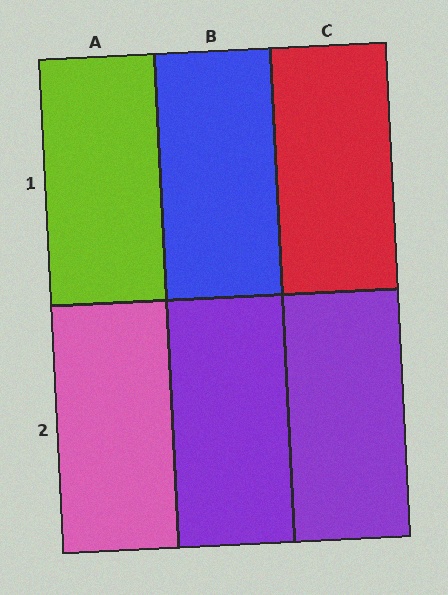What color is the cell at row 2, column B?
Purple.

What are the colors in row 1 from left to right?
Lime, blue, red.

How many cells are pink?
1 cell is pink.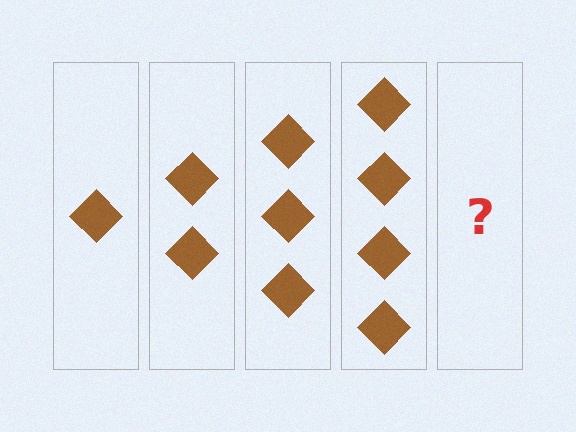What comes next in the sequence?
The next element should be 5 diamonds.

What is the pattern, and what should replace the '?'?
The pattern is that each step adds one more diamond. The '?' should be 5 diamonds.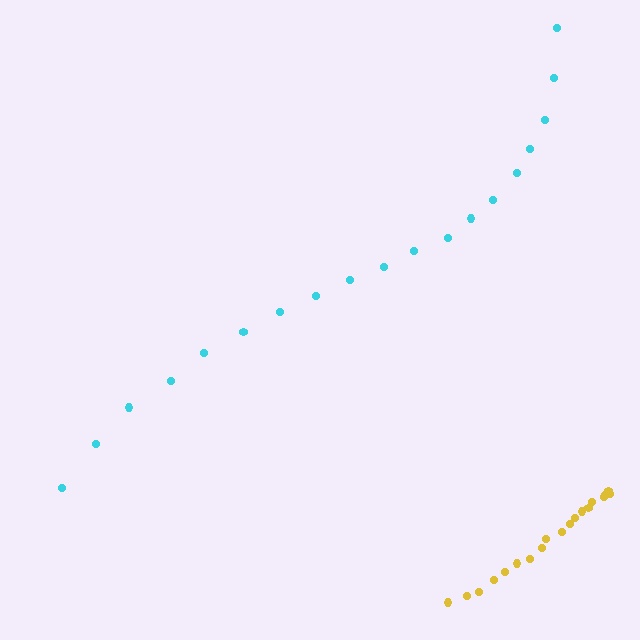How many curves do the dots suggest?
There are 2 distinct paths.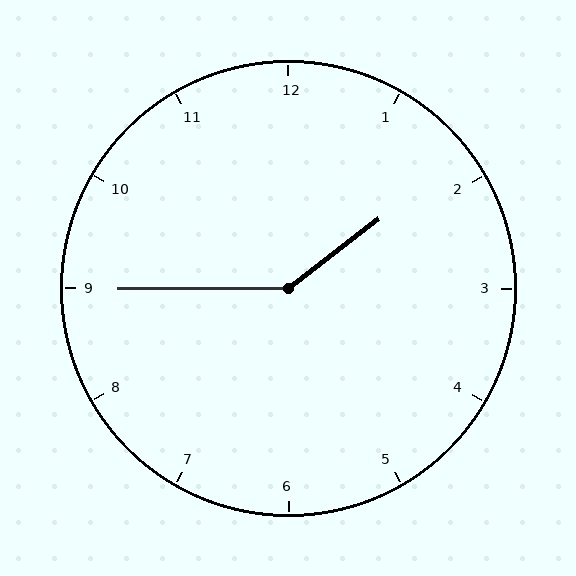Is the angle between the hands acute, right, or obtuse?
It is obtuse.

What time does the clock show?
1:45.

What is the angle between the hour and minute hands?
Approximately 142 degrees.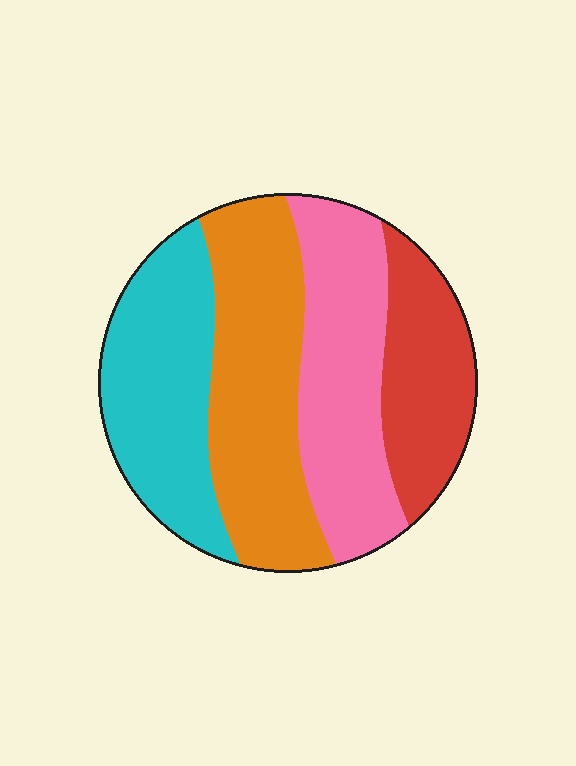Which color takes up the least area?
Red, at roughly 20%.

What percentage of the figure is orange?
Orange takes up about one third (1/3) of the figure.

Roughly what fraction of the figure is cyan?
Cyan takes up about one quarter (1/4) of the figure.